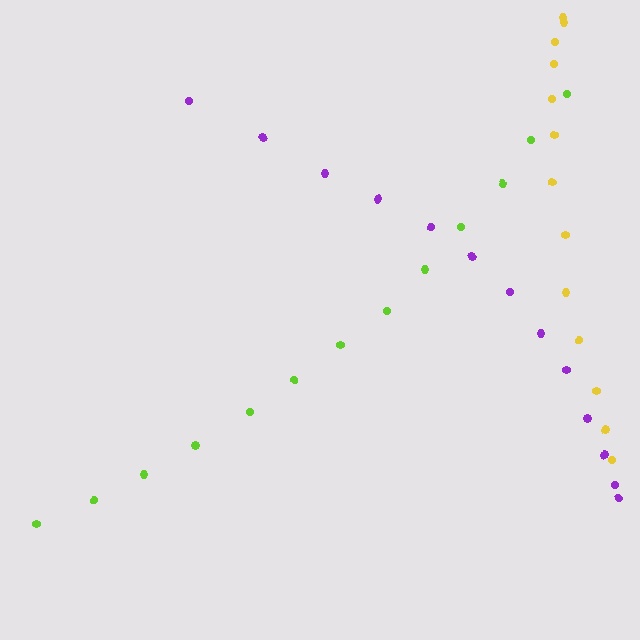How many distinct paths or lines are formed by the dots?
There are 3 distinct paths.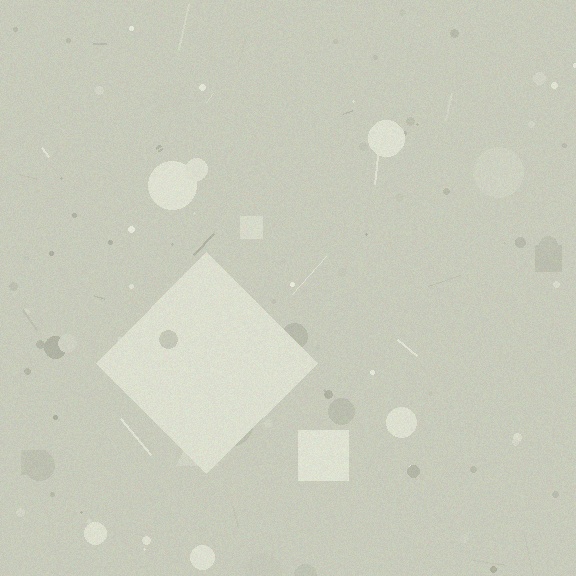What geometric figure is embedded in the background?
A diamond is embedded in the background.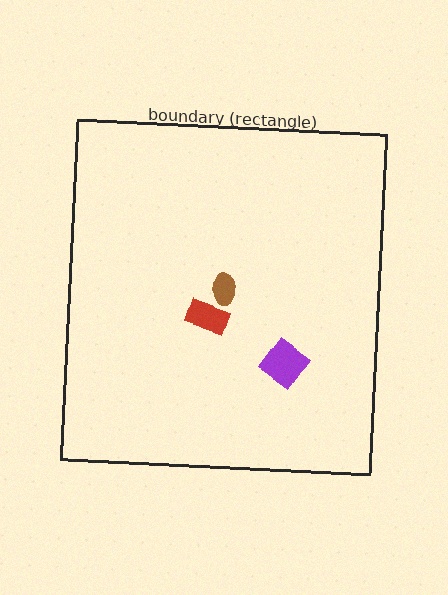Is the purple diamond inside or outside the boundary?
Inside.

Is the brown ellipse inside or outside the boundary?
Inside.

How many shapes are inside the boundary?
3 inside, 0 outside.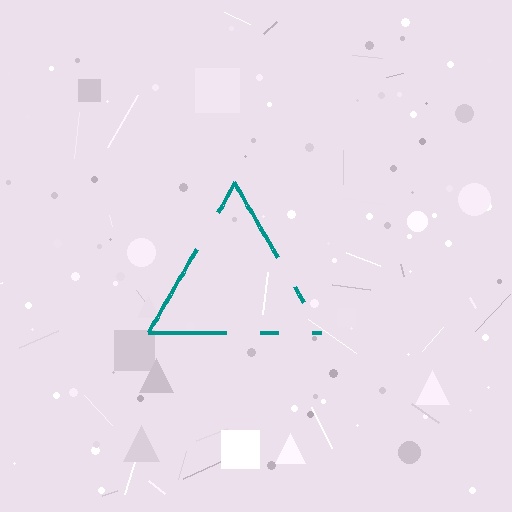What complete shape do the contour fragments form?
The contour fragments form a triangle.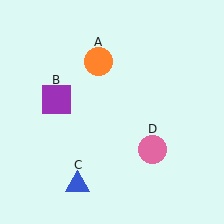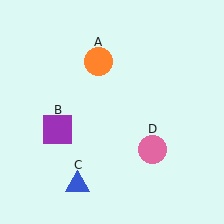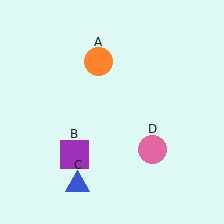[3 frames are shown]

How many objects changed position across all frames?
1 object changed position: purple square (object B).